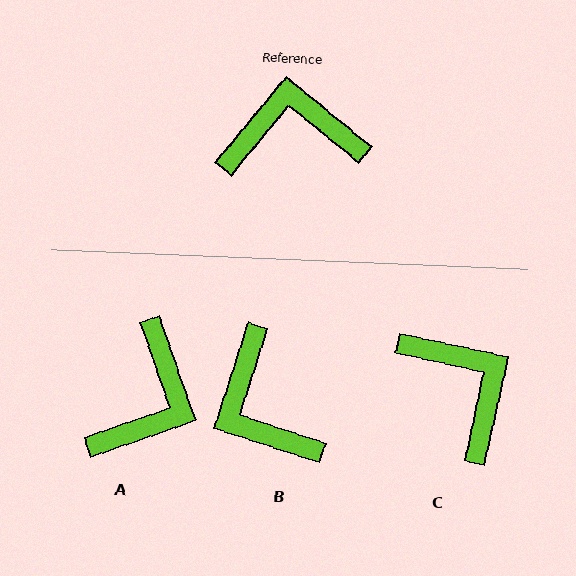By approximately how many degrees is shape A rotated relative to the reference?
Approximately 121 degrees clockwise.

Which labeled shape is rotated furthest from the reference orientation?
A, about 121 degrees away.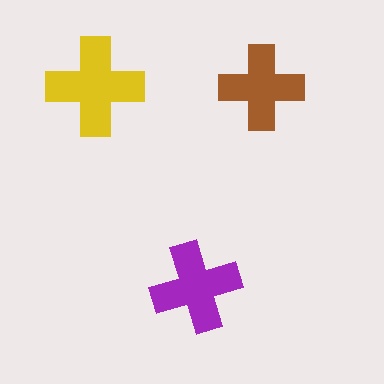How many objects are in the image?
There are 3 objects in the image.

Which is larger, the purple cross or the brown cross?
The purple one.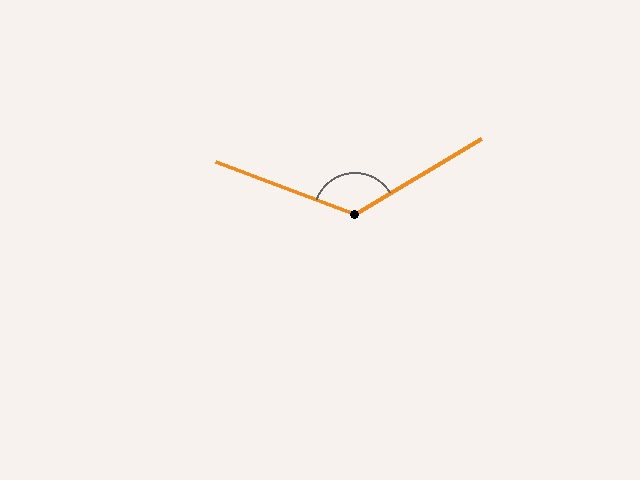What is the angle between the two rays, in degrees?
Approximately 129 degrees.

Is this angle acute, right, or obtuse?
It is obtuse.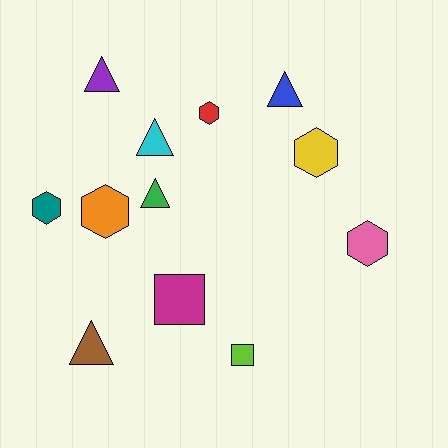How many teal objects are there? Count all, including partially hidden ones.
There is 1 teal object.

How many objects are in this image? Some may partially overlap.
There are 12 objects.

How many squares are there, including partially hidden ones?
There are 2 squares.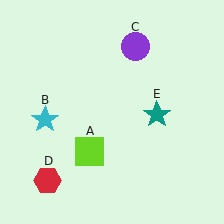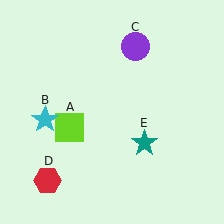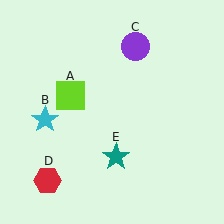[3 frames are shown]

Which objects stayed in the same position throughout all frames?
Cyan star (object B) and purple circle (object C) and red hexagon (object D) remained stationary.